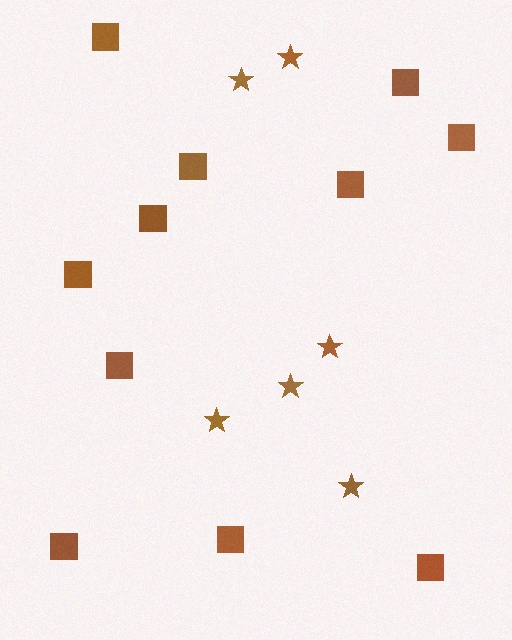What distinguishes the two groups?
There are 2 groups: one group of stars (6) and one group of squares (11).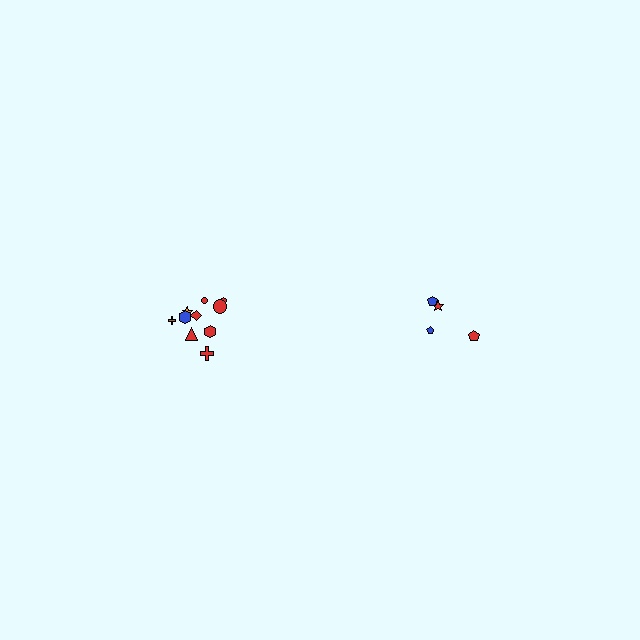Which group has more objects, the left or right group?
The left group.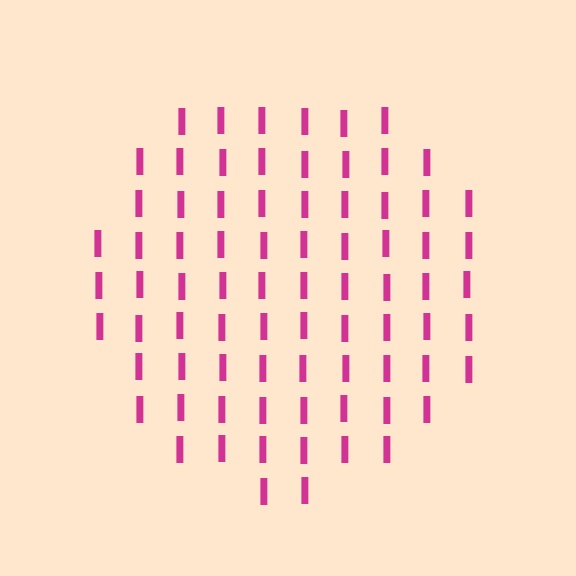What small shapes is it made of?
It is made of small letter I's.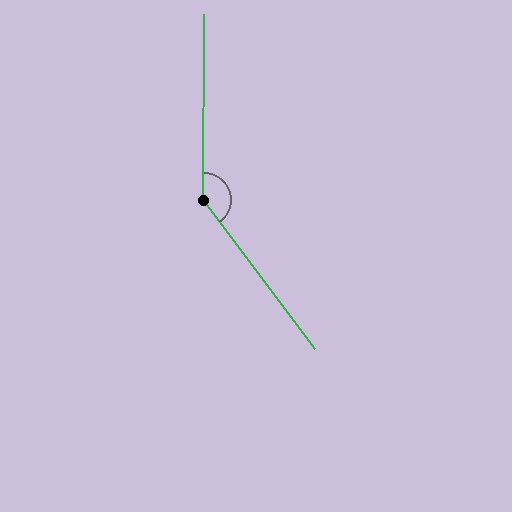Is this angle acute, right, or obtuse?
It is obtuse.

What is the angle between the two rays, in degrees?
Approximately 143 degrees.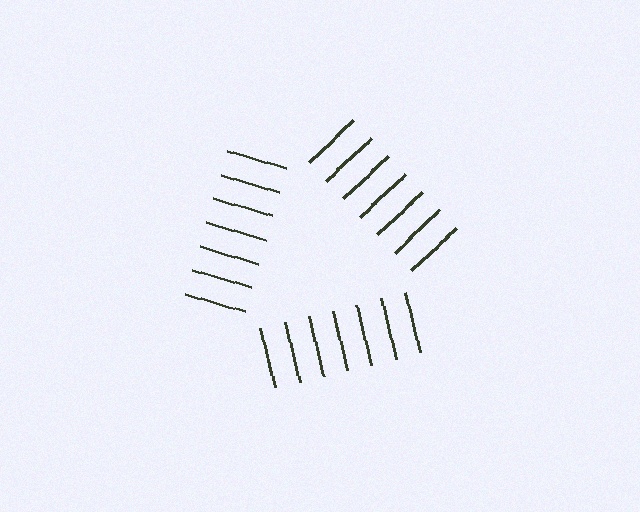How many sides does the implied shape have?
3 sides — the line-ends trace a triangle.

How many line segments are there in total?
21 — 7 along each of the 3 edges.